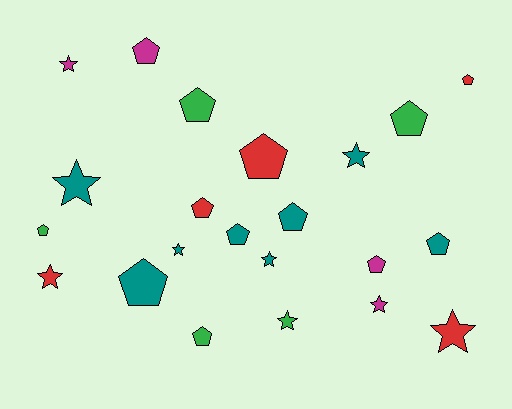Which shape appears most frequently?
Pentagon, with 13 objects.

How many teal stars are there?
There are 4 teal stars.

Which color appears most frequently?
Teal, with 8 objects.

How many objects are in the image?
There are 22 objects.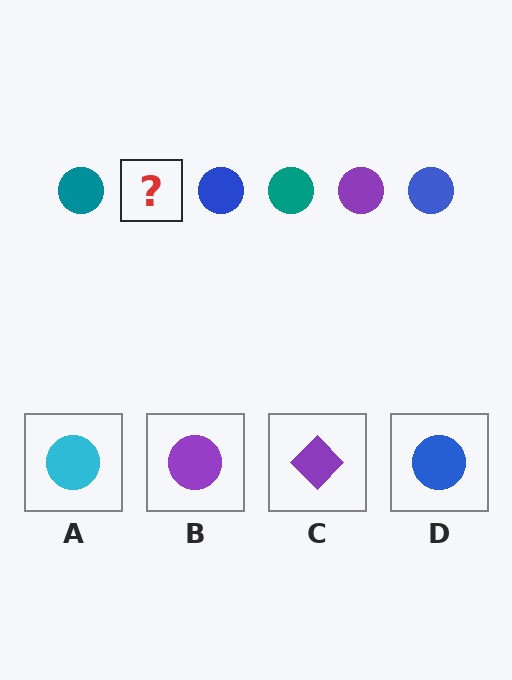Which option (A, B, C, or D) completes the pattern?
B.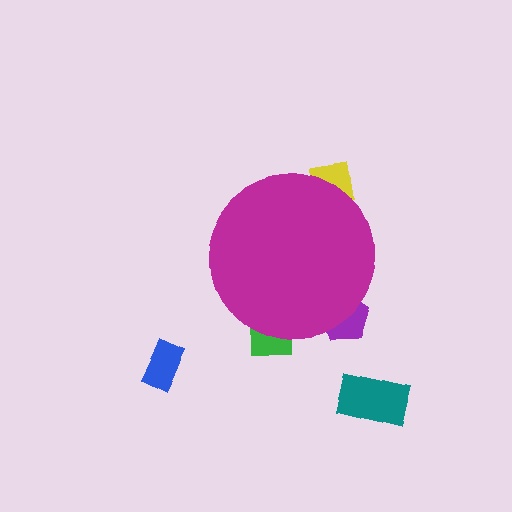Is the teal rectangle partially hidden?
No, the teal rectangle is fully visible.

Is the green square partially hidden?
Yes, the green square is partially hidden behind the magenta circle.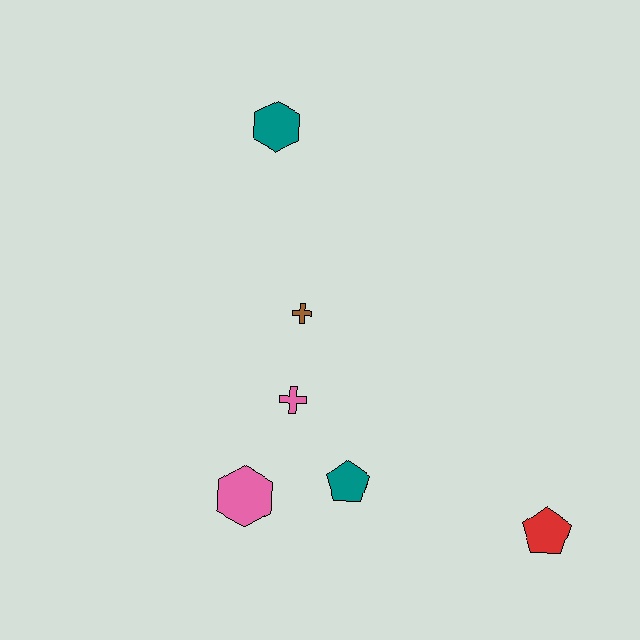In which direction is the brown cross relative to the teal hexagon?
The brown cross is below the teal hexagon.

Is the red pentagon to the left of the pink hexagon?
No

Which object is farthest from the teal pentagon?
The teal hexagon is farthest from the teal pentagon.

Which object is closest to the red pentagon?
The teal pentagon is closest to the red pentagon.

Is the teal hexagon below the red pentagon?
No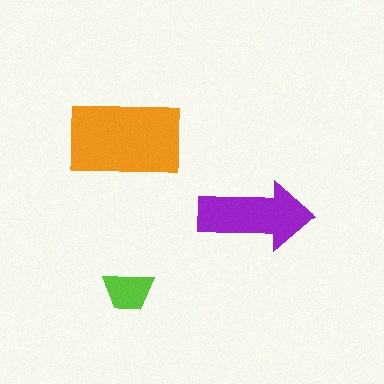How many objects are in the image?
There are 3 objects in the image.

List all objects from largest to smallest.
The orange rectangle, the purple arrow, the lime trapezoid.